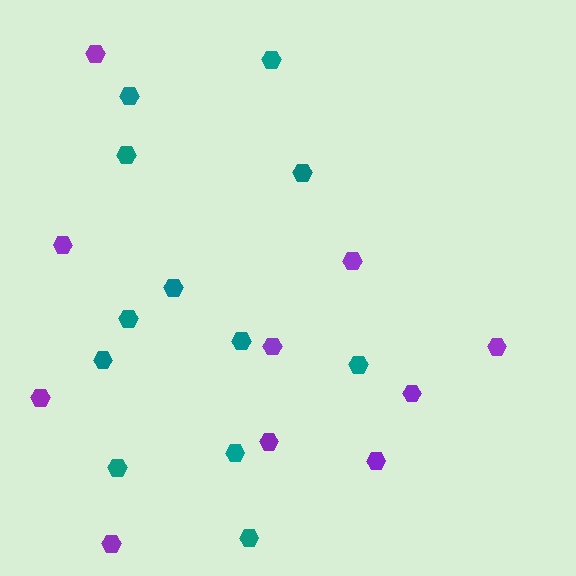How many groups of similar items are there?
There are 2 groups: one group of teal hexagons (12) and one group of purple hexagons (10).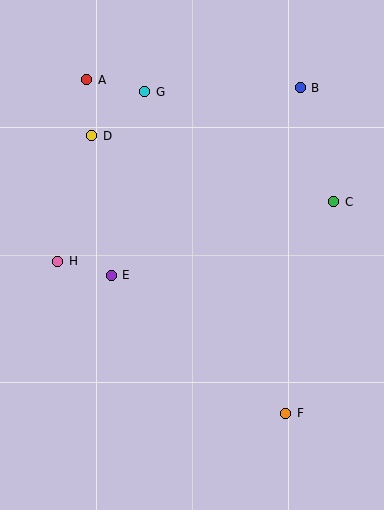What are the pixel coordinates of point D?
Point D is at (92, 136).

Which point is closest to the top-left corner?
Point A is closest to the top-left corner.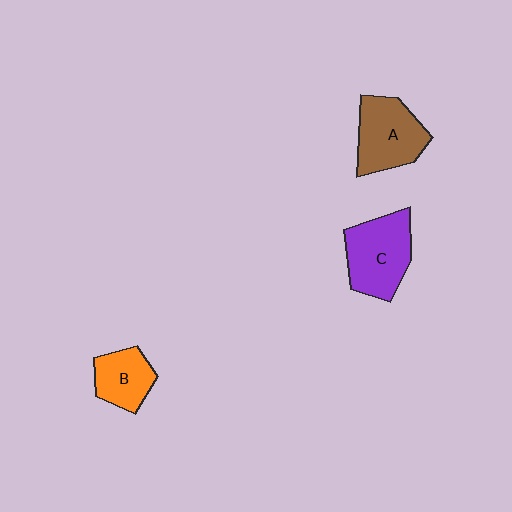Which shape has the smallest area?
Shape B (orange).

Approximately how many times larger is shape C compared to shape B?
Approximately 1.6 times.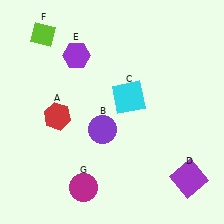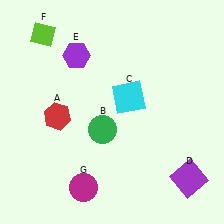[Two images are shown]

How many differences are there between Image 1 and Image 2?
There is 1 difference between the two images.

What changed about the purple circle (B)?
In Image 1, B is purple. In Image 2, it changed to green.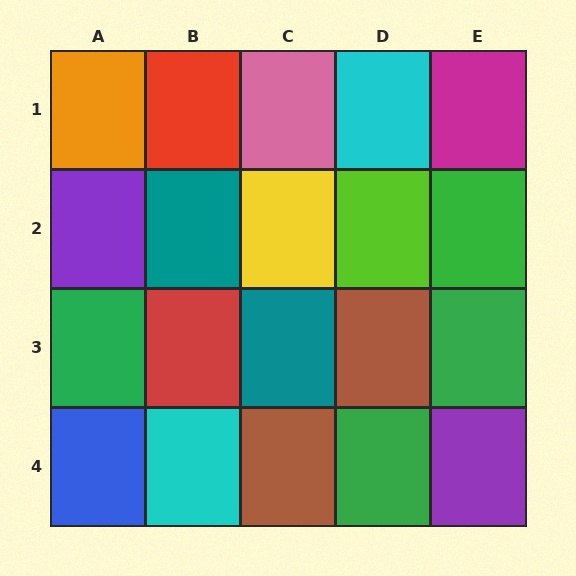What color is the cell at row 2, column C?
Yellow.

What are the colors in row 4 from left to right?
Blue, cyan, brown, green, purple.